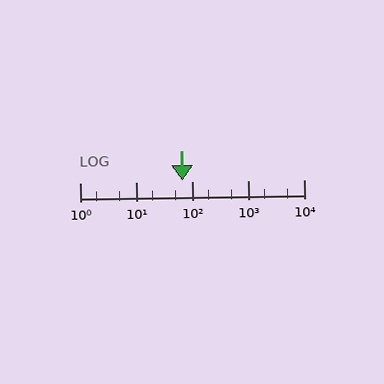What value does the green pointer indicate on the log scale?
The pointer indicates approximately 67.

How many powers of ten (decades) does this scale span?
The scale spans 4 decades, from 1 to 10000.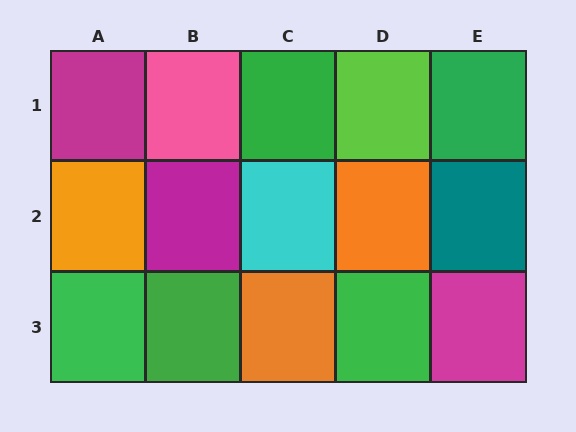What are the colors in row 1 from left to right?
Magenta, pink, green, lime, green.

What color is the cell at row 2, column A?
Orange.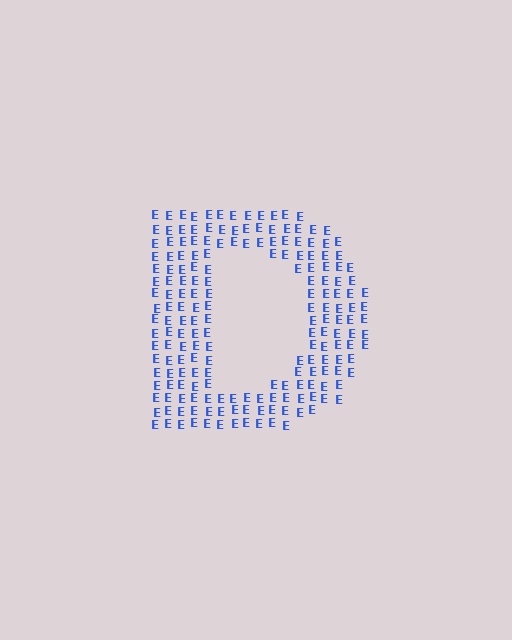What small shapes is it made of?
It is made of small letter E's.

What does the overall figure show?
The overall figure shows the letter D.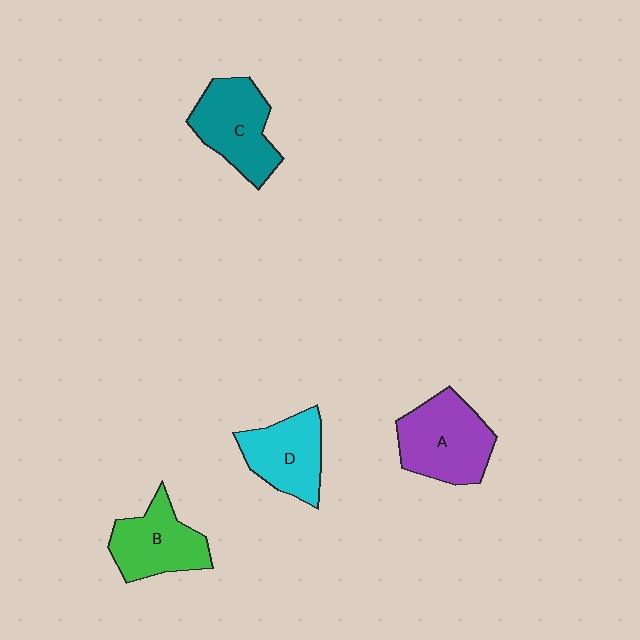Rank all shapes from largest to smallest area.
From largest to smallest: A (purple), C (teal), B (green), D (cyan).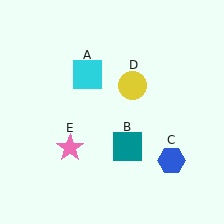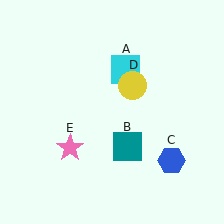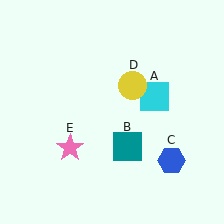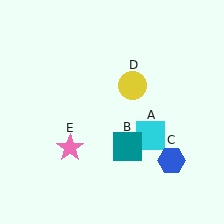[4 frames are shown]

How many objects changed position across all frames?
1 object changed position: cyan square (object A).